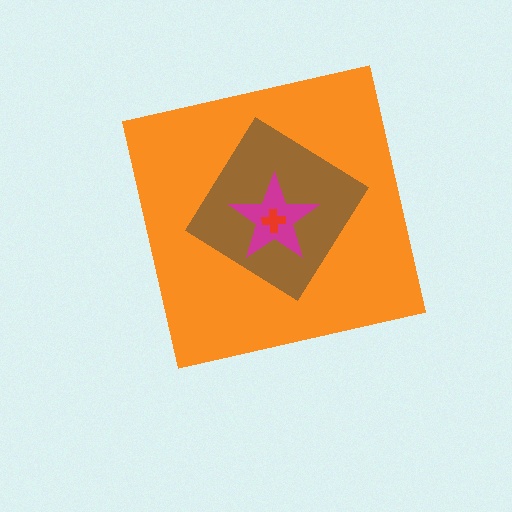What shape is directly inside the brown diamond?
The magenta star.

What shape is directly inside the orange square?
The brown diamond.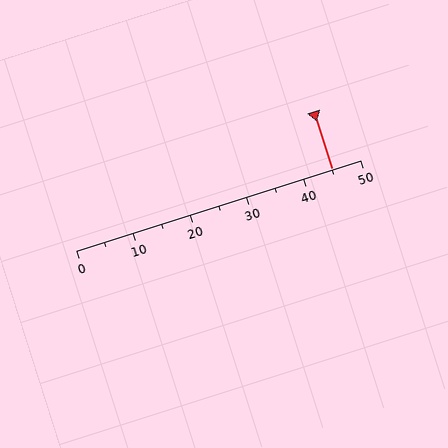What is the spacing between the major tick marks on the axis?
The major ticks are spaced 10 apart.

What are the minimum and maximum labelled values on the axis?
The axis runs from 0 to 50.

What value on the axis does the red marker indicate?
The marker indicates approximately 45.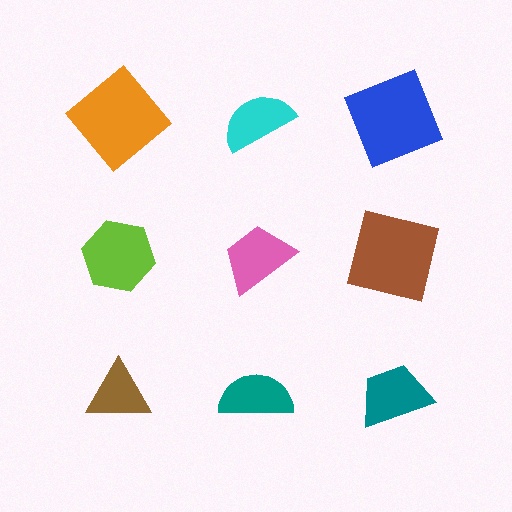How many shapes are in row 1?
3 shapes.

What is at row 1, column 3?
A blue square.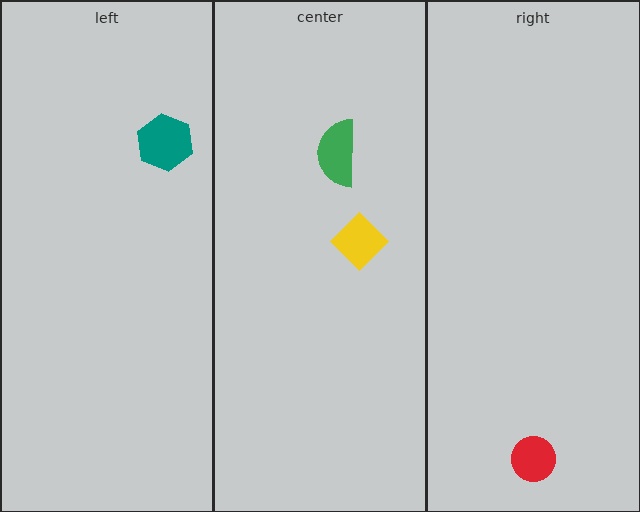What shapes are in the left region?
The teal hexagon.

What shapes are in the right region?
The red circle.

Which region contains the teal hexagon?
The left region.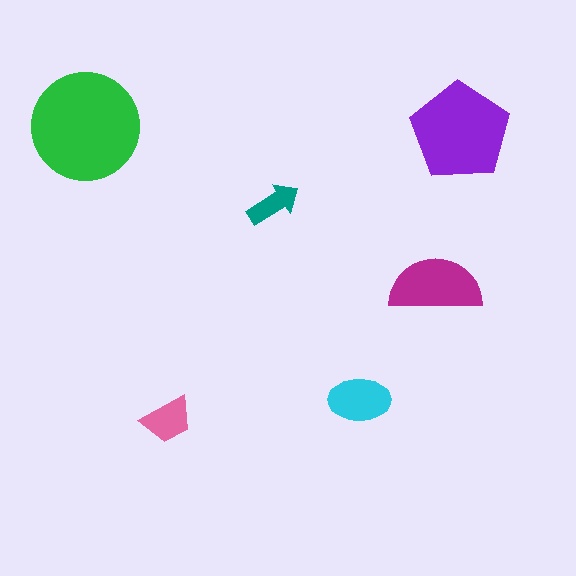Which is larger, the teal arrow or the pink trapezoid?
The pink trapezoid.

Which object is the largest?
The green circle.